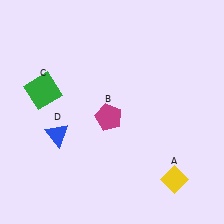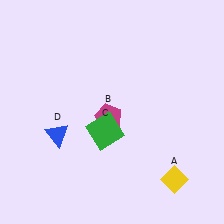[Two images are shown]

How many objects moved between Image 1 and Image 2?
1 object moved between the two images.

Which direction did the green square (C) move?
The green square (C) moved right.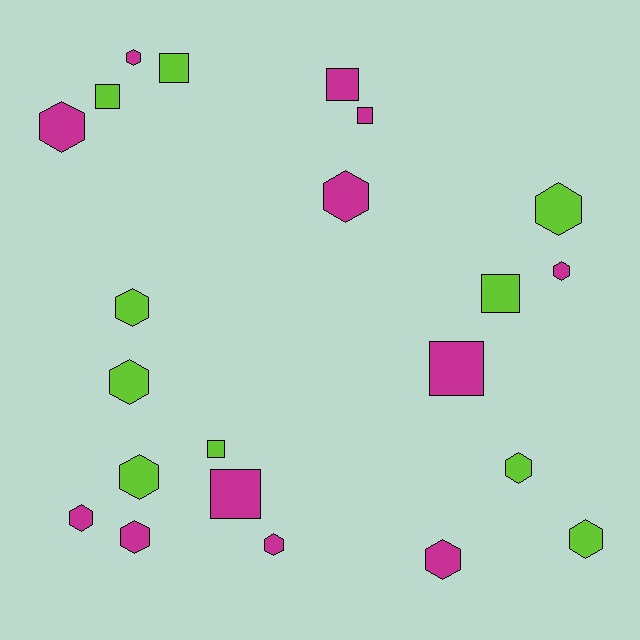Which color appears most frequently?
Magenta, with 12 objects.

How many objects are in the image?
There are 22 objects.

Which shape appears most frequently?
Hexagon, with 14 objects.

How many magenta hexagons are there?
There are 8 magenta hexagons.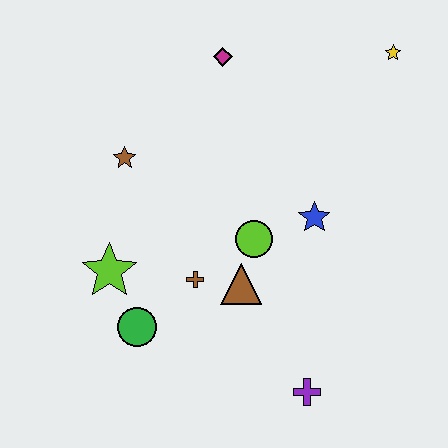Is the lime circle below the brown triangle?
No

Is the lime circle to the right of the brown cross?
Yes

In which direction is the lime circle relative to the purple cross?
The lime circle is above the purple cross.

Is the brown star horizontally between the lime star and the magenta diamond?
Yes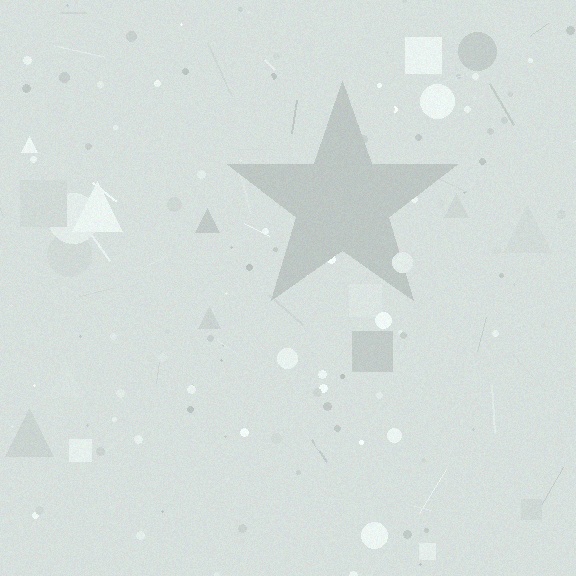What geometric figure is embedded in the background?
A star is embedded in the background.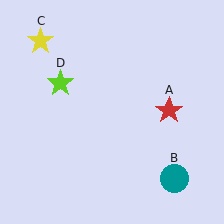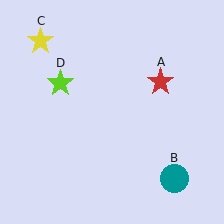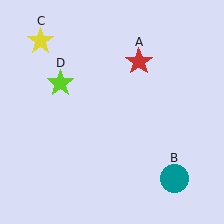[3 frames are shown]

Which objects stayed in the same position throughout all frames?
Teal circle (object B) and yellow star (object C) and lime star (object D) remained stationary.